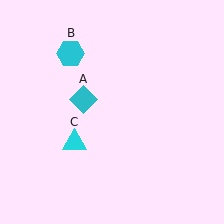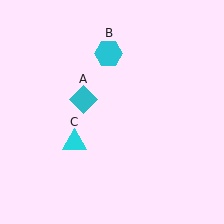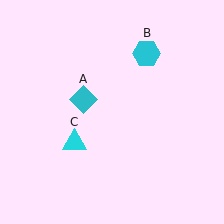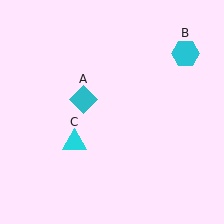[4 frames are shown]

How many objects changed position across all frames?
1 object changed position: cyan hexagon (object B).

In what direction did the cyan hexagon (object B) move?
The cyan hexagon (object B) moved right.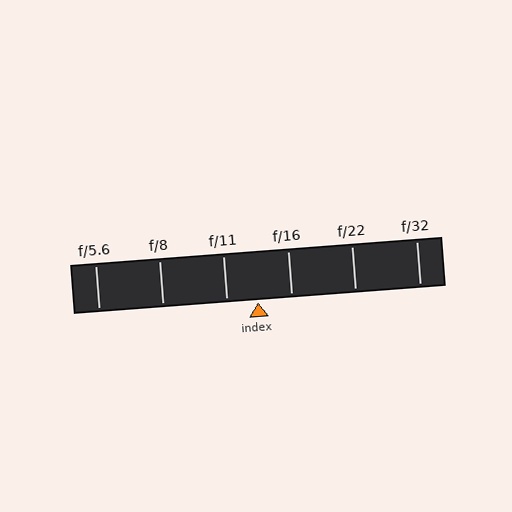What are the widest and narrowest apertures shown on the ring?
The widest aperture shown is f/5.6 and the narrowest is f/32.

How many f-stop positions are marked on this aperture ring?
There are 6 f-stop positions marked.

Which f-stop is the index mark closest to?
The index mark is closest to f/11.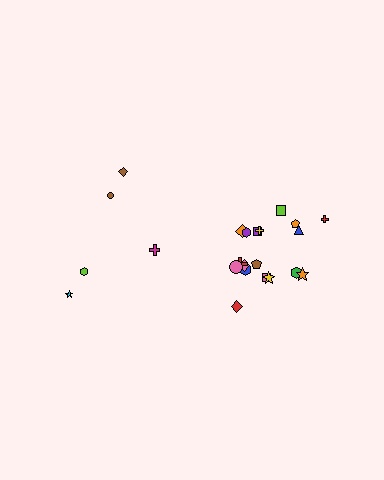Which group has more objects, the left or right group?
The right group.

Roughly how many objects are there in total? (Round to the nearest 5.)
Roughly 25 objects in total.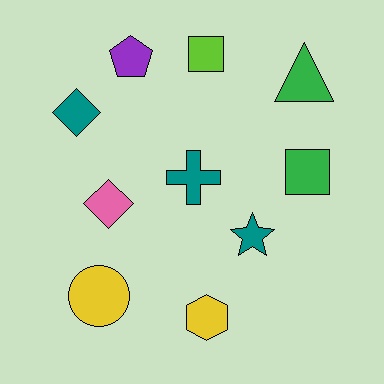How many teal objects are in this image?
There are 3 teal objects.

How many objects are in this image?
There are 10 objects.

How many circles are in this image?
There is 1 circle.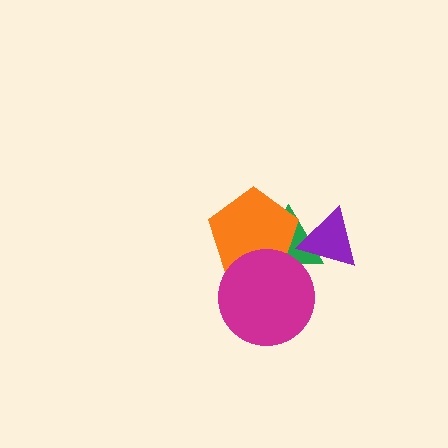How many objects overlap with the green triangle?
3 objects overlap with the green triangle.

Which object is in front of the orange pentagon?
The magenta circle is in front of the orange pentagon.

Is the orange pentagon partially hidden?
Yes, it is partially covered by another shape.